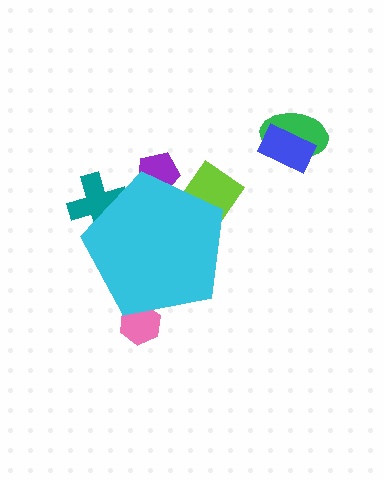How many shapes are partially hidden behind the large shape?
4 shapes are partially hidden.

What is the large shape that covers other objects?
A cyan pentagon.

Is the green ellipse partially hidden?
No, the green ellipse is fully visible.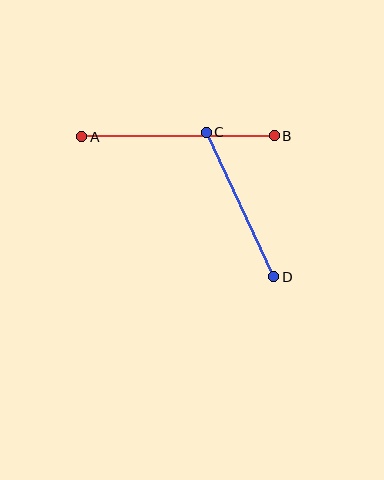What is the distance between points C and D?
The distance is approximately 159 pixels.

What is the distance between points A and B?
The distance is approximately 192 pixels.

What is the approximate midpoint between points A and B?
The midpoint is at approximately (178, 136) pixels.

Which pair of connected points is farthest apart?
Points A and B are farthest apart.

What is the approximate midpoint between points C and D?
The midpoint is at approximately (240, 205) pixels.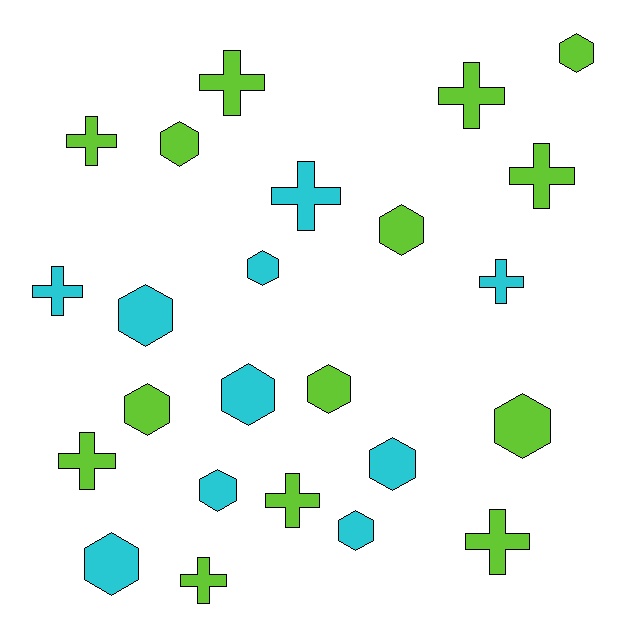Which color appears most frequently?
Lime, with 14 objects.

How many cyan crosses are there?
There are 3 cyan crosses.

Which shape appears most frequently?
Hexagon, with 13 objects.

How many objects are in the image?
There are 24 objects.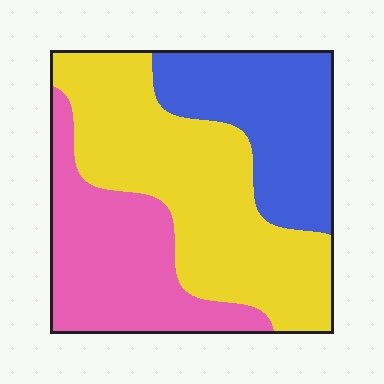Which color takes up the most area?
Yellow, at roughly 45%.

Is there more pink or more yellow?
Yellow.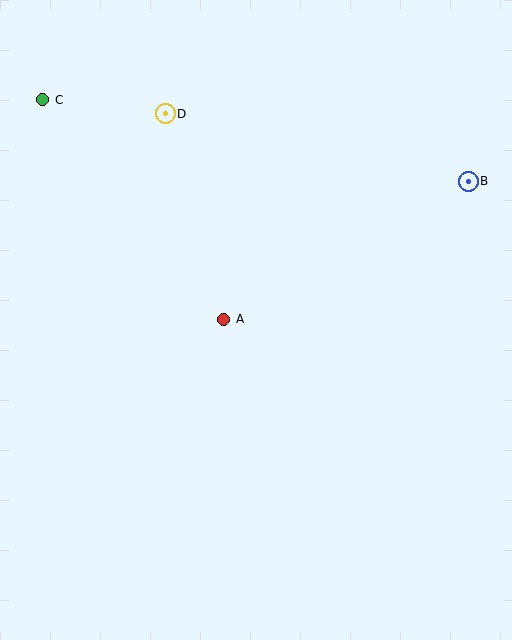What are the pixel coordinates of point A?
Point A is at (224, 319).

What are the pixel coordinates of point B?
Point B is at (468, 181).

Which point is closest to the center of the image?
Point A at (224, 319) is closest to the center.